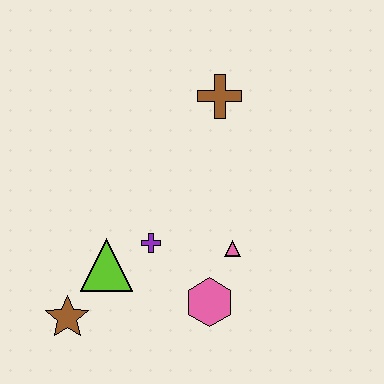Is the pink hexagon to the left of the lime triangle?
No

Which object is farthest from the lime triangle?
The brown cross is farthest from the lime triangle.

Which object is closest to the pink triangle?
The pink hexagon is closest to the pink triangle.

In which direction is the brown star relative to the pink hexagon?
The brown star is to the left of the pink hexagon.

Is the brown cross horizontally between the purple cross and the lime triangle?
No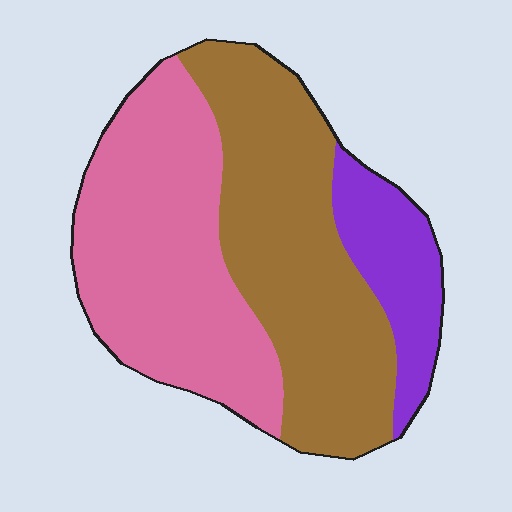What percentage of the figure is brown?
Brown covers 43% of the figure.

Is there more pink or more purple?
Pink.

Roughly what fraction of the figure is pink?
Pink covers around 40% of the figure.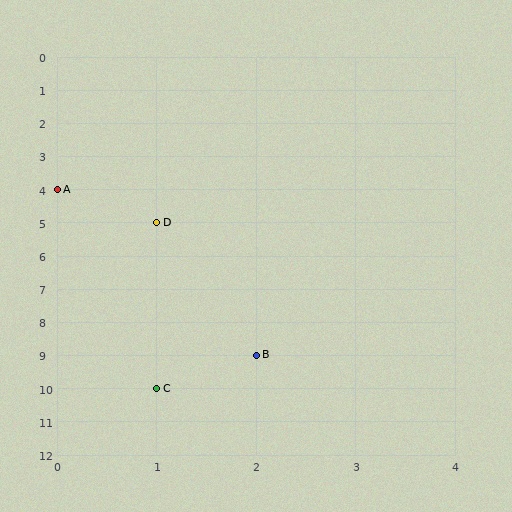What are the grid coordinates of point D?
Point D is at grid coordinates (1, 5).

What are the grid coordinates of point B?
Point B is at grid coordinates (2, 9).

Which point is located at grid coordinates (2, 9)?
Point B is at (2, 9).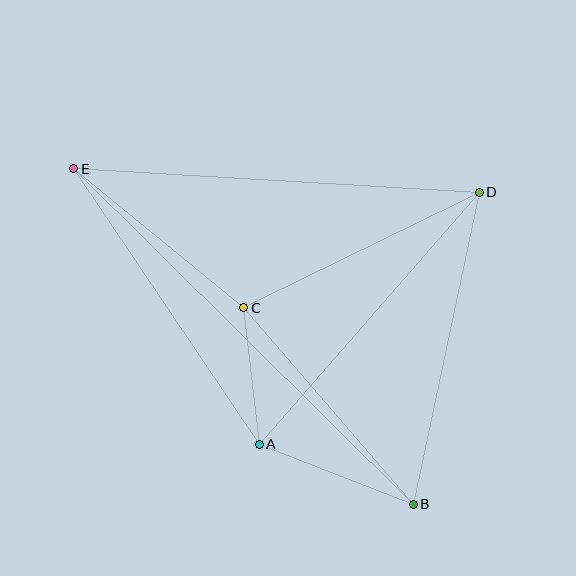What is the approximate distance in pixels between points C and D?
The distance between C and D is approximately 262 pixels.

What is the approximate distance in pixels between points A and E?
The distance between A and E is approximately 332 pixels.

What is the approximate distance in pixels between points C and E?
The distance between C and E is approximately 220 pixels.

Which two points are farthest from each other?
Points B and E are farthest from each other.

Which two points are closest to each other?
Points A and C are closest to each other.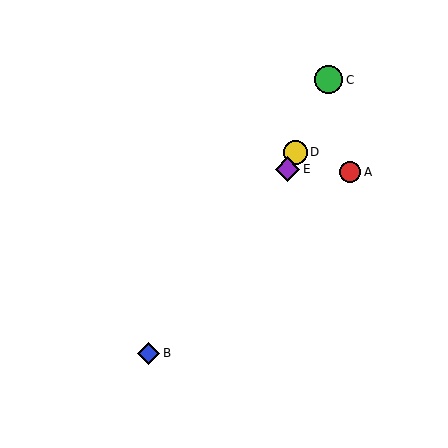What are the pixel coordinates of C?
Object C is at (329, 80).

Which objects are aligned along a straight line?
Objects C, D, E are aligned along a straight line.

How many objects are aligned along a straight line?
3 objects (C, D, E) are aligned along a straight line.